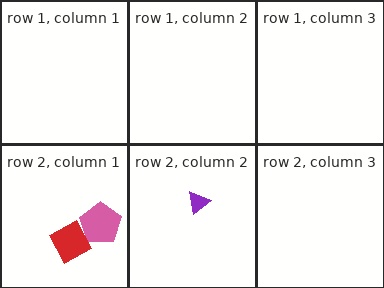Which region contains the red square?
The row 2, column 1 region.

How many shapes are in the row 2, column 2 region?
1.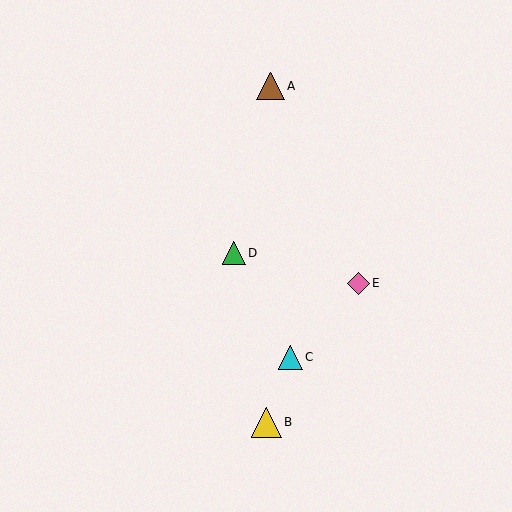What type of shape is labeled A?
Shape A is a brown triangle.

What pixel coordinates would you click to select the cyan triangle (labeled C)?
Click at (290, 357) to select the cyan triangle C.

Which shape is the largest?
The yellow triangle (labeled B) is the largest.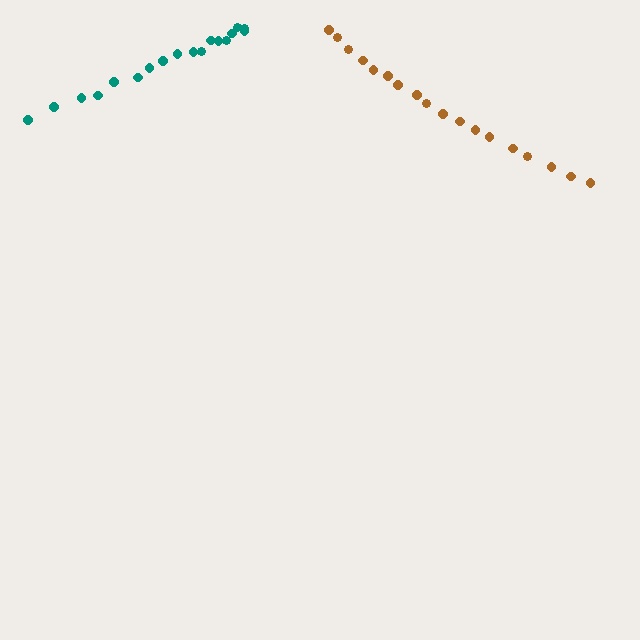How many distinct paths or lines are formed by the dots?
There are 2 distinct paths.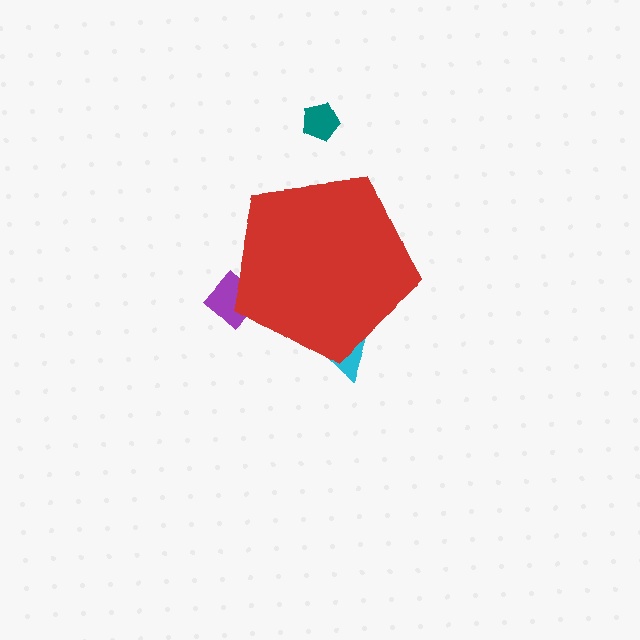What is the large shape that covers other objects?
A red pentagon.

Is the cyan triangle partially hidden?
Yes, the cyan triangle is partially hidden behind the red pentagon.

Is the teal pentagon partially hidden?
No, the teal pentagon is fully visible.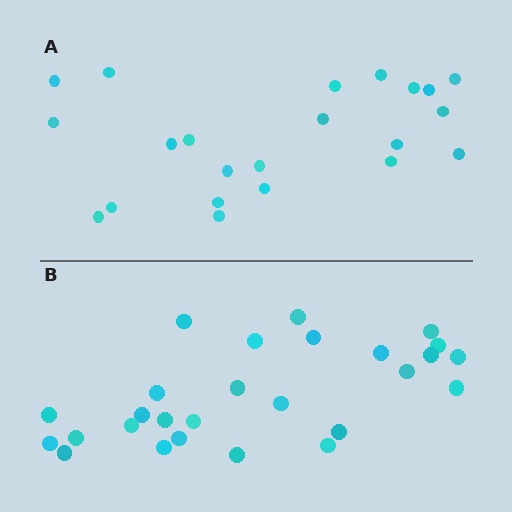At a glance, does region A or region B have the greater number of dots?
Region B (the bottom region) has more dots.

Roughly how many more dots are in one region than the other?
Region B has about 5 more dots than region A.